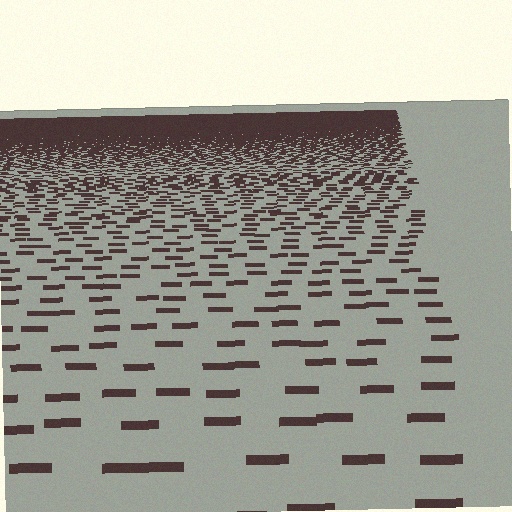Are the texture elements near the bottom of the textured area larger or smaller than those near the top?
Larger. Near the bottom, elements are closer to the viewer and appear at a bigger on-screen size.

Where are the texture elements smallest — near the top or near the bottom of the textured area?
Near the top.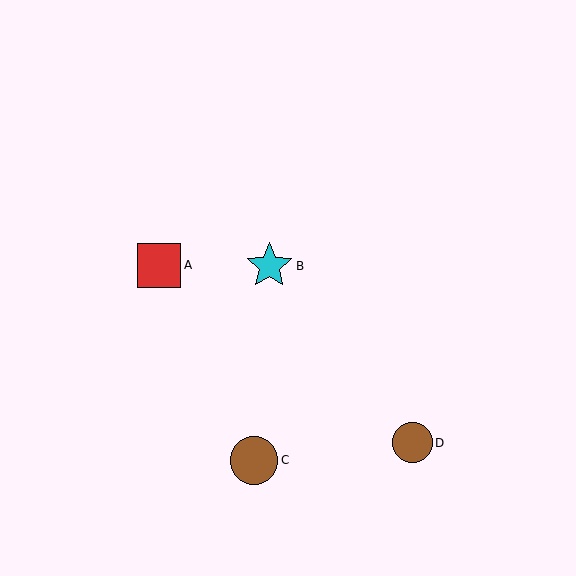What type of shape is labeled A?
Shape A is a red square.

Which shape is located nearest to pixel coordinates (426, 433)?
The brown circle (labeled D) at (412, 443) is nearest to that location.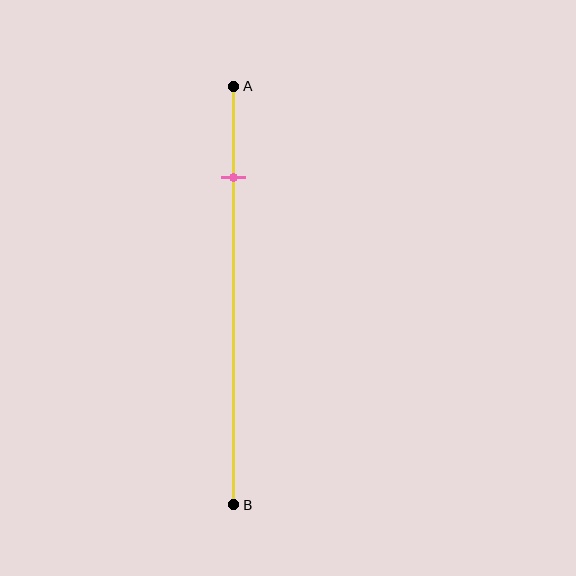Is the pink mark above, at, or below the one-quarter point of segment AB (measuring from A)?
The pink mark is above the one-quarter point of segment AB.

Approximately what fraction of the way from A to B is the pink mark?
The pink mark is approximately 20% of the way from A to B.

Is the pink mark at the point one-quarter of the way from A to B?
No, the mark is at about 20% from A, not at the 25% one-quarter point.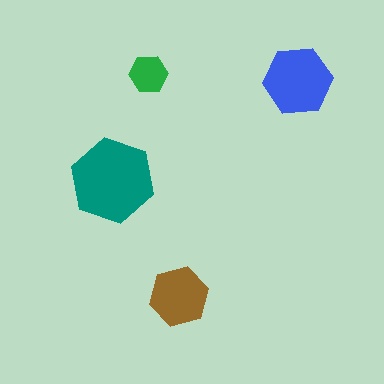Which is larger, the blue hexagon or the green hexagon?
The blue one.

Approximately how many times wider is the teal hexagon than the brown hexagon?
About 1.5 times wider.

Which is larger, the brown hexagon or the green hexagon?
The brown one.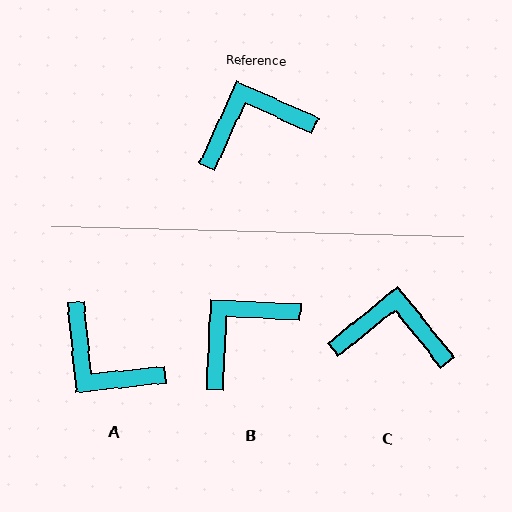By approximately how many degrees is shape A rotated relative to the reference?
Approximately 120 degrees counter-clockwise.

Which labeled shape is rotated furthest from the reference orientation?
A, about 120 degrees away.